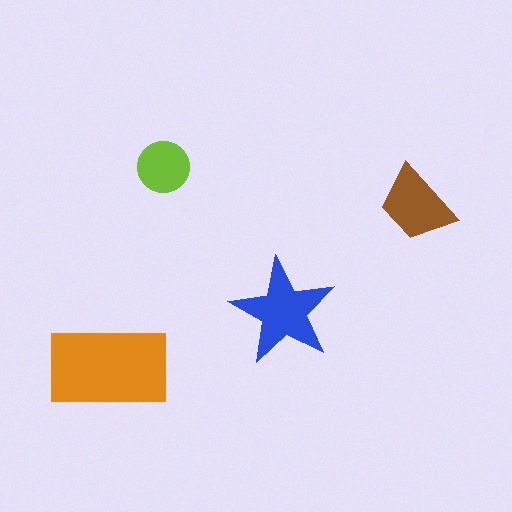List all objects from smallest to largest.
The lime circle, the brown trapezoid, the blue star, the orange rectangle.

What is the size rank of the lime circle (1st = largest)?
4th.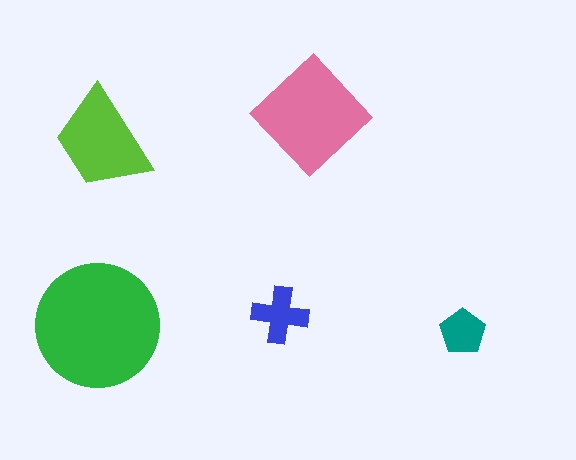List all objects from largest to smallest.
The green circle, the pink diamond, the lime trapezoid, the blue cross, the teal pentagon.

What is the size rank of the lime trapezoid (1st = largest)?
3rd.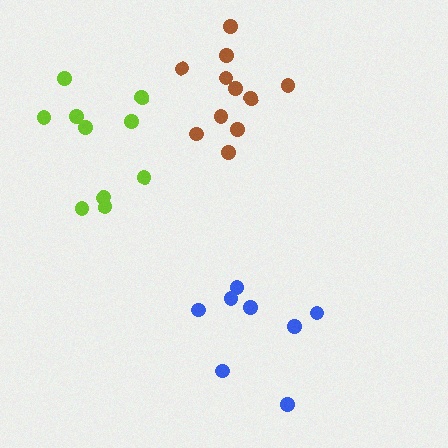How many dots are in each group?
Group 1: 10 dots, Group 2: 8 dots, Group 3: 11 dots (29 total).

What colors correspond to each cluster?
The clusters are colored: lime, blue, brown.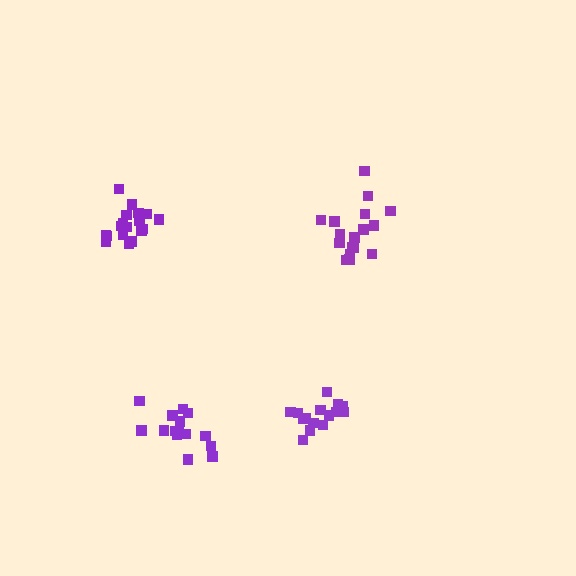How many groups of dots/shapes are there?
There are 4 groups.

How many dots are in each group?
Group 1: 18 dots, Group 2: 15 dots, Group 3: 17 dots, Group 4: 15 dots (65 total).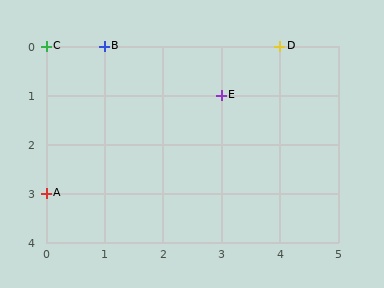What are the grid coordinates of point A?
Point A is at grid coordinates (0, 3).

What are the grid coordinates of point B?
Point B is at grid coordinates (1, 0).